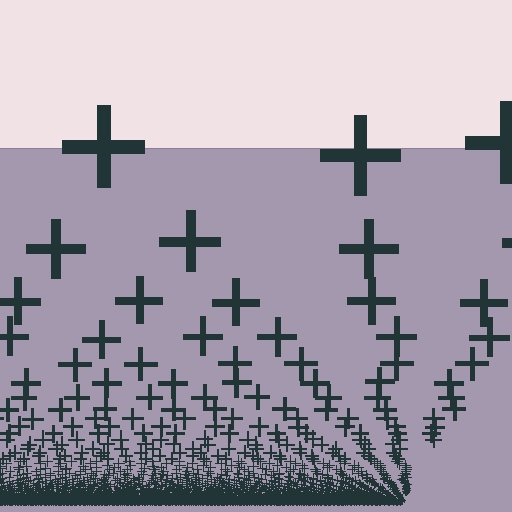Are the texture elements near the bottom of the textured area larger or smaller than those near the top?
Smaller. The gradient is inverted — elements near the bottom are smaller and denser.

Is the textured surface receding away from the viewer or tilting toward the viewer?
The surface appears to tilt toward the viewer. Texture elements get larger and sparser toward the top.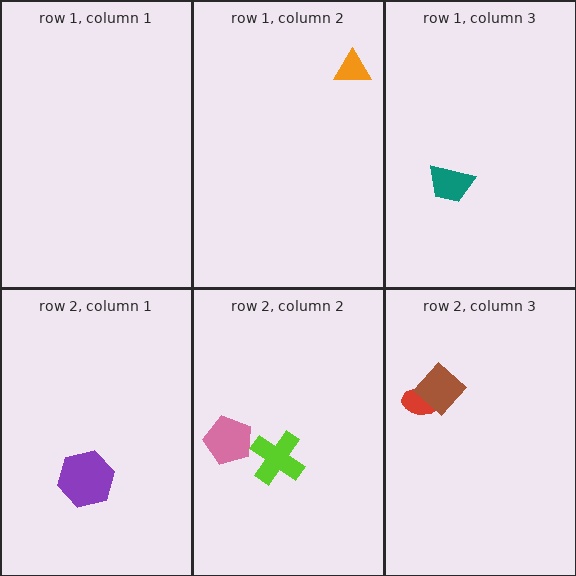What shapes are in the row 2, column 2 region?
The pink pentagon, the lime cross.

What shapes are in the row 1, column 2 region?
The orange triangle.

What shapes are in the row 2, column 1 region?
The purple hexagon.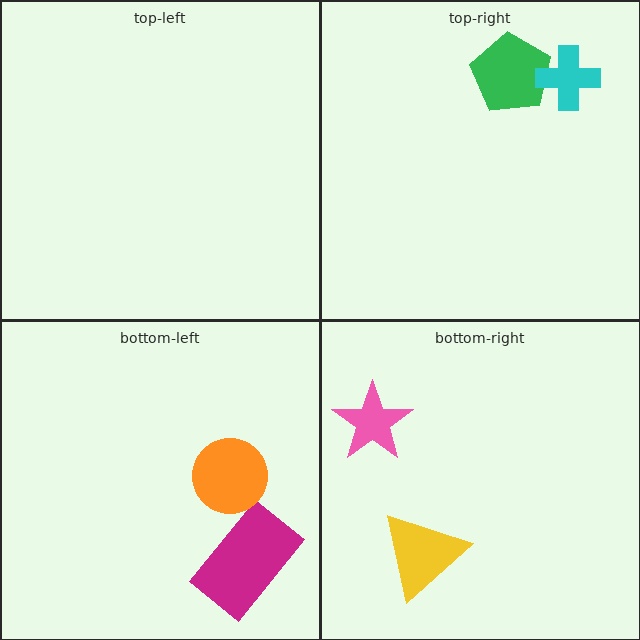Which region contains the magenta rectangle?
The bottom-left region.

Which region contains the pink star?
The bottom-right region.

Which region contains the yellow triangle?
The bottom-right region.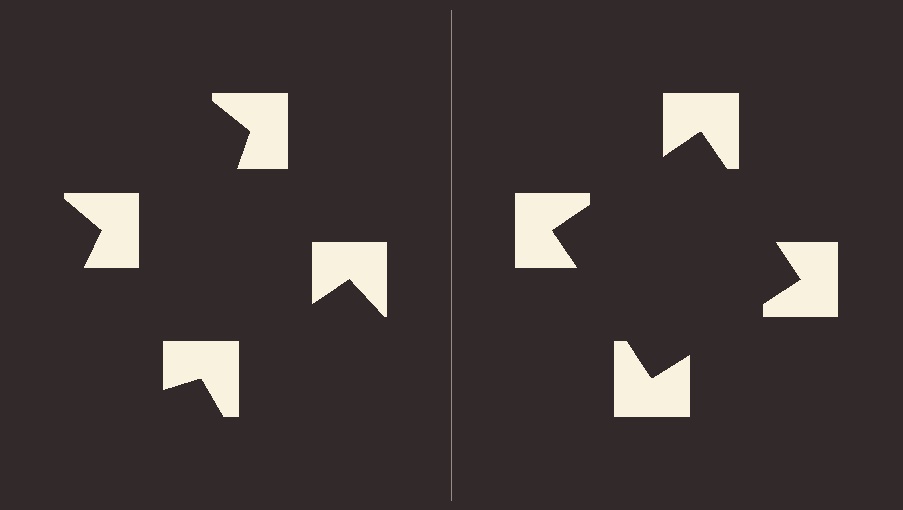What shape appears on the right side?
An illusory square.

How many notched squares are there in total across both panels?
8 — 4 on each side.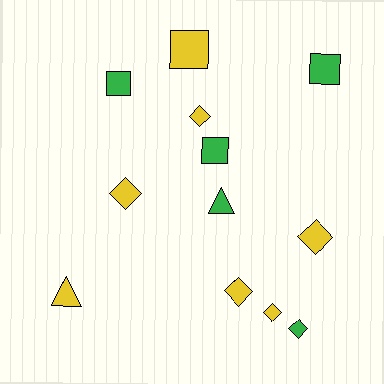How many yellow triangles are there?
There is 1 yellow triangle.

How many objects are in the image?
There are 12 objects.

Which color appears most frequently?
Yellow, with 7 objects.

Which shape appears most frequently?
Diamond, with 6 objects.